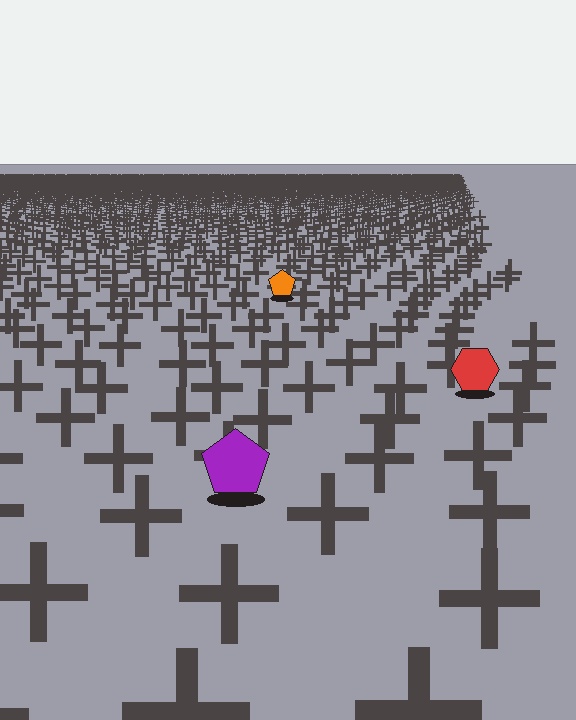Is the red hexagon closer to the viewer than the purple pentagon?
No. The purple pentagon is closer — you can tell from the texture gradient: the ground texture is coarser near it.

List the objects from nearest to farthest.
From nearest to farthest: the purple pentagon, the red hexagon, the orange pentagon.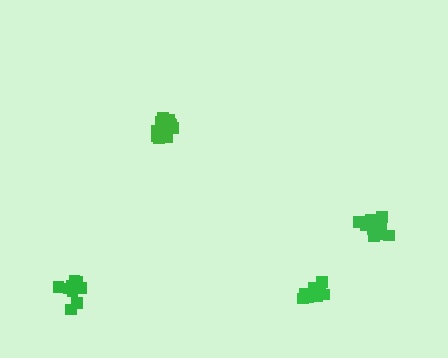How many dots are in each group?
Group 1: 10 dots, Group 2: 12 dots, Group 3: 11 dots, Group 4: 9 dots (42 total).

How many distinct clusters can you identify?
There are 4 distinct clusters.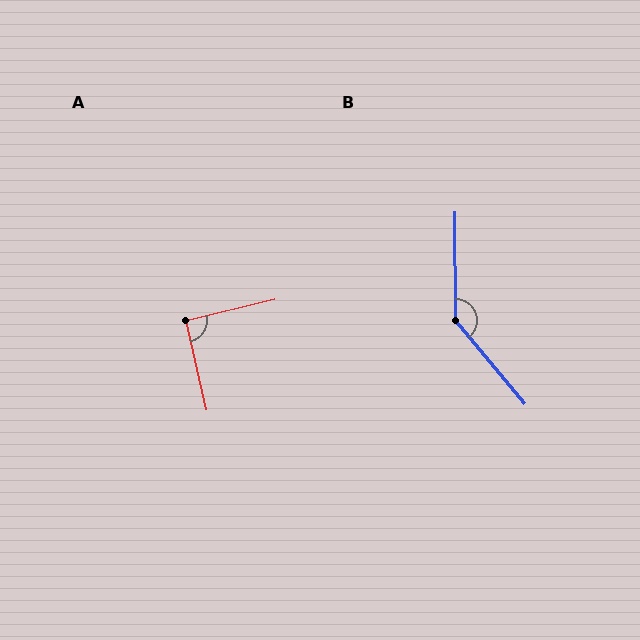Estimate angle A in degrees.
Approximately 90 degrees.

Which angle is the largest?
B, at approximately 141 degrees.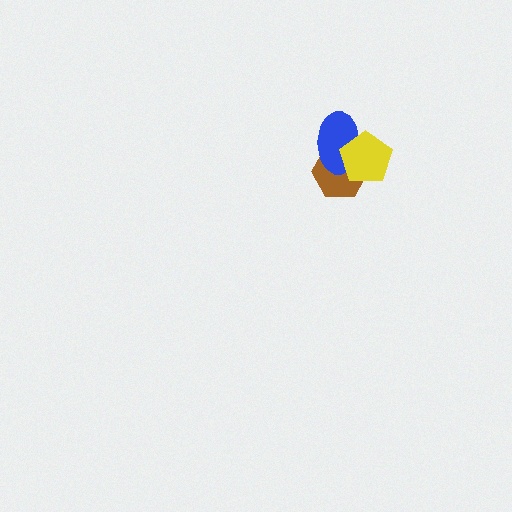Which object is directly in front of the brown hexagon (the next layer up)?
The blue ellipse is directly in front of the brown hexagon.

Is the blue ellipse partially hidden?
Yes, it is partially covered by another shape.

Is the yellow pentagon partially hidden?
No, no other shape covers it.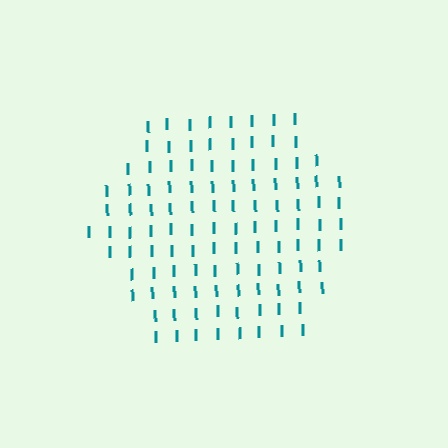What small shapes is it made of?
It is made of small letter I's.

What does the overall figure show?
The overall figure shows a hexagon.